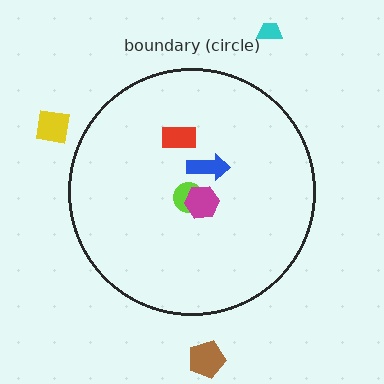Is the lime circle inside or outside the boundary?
Inside.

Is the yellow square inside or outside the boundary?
Outside.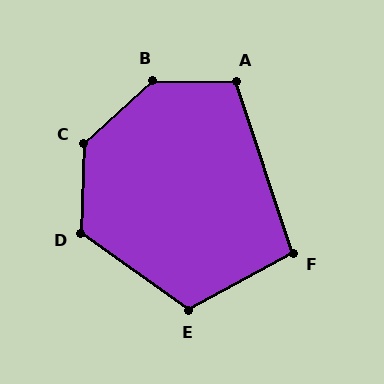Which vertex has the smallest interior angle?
F, at approximately 100 degrees.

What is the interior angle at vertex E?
Approximately 116 degrees (obtuse).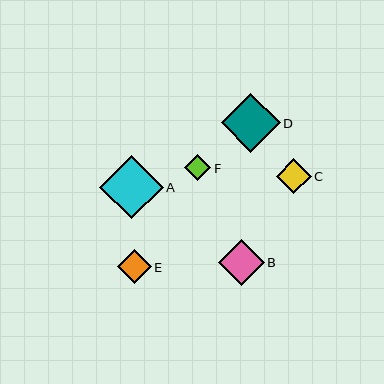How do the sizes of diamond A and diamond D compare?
Diamond A and diamond D are approximately the same size.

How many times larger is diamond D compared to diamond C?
Diamond D is approximately 1.7 times the size of diamond C.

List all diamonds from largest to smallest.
From largest to smallest: A, D, B, C, E, F.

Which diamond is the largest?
Diamond A is the largest with a size of approximately 63 pixels.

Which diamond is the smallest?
Diamond F is the smallest with a size of approximately 26 pixels.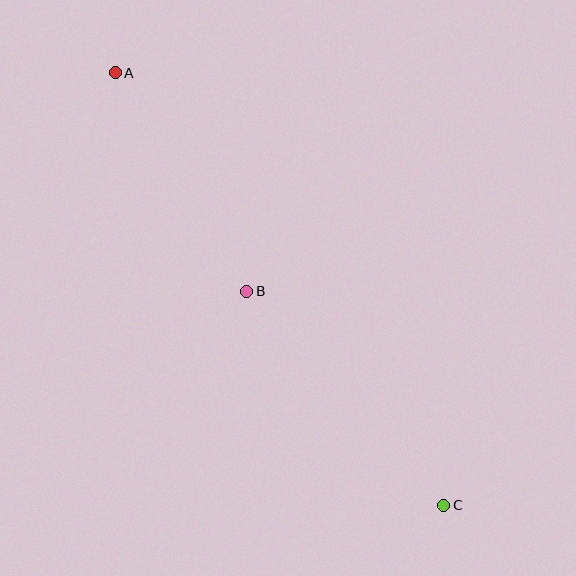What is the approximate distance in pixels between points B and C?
The distance between B and C is approximately 291 pixels.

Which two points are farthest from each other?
Points A and C are farthest from each other.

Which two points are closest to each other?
Points A and B are closest to each other.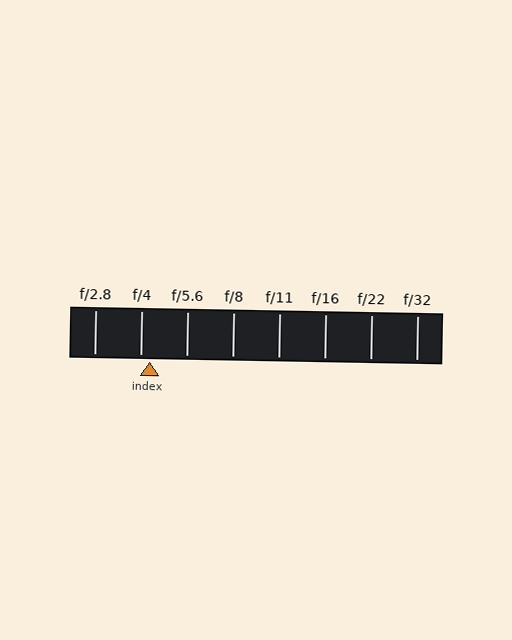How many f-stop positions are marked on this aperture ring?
There are 8 f-stop positions marked.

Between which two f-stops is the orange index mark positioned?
The index mark is between f/4 and f/5.6.